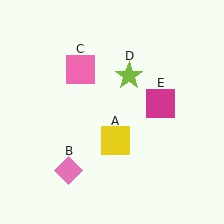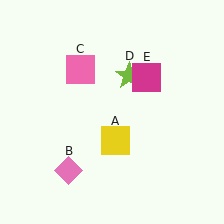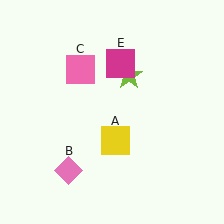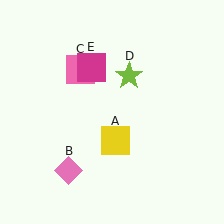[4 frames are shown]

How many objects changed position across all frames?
1 object changed position: magenta square (object E).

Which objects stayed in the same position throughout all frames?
Yellow square (object A) and pink diamond (object B) and pink square (object C) and lime star (object D) remained stationary.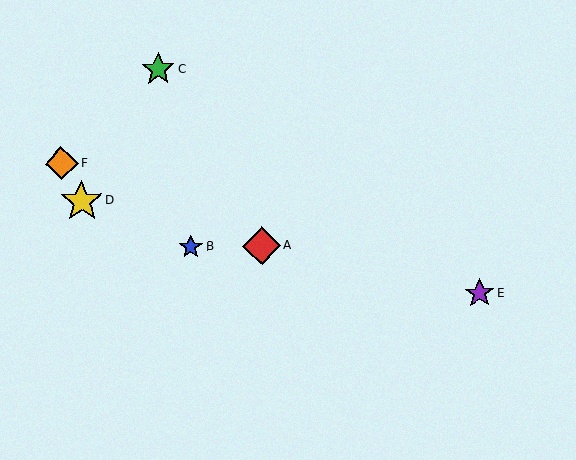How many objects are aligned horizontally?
2 objects (A, B) are aligned horizontally.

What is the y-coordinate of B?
Object B is at y≈247.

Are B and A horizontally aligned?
Yes, both are at y≈247.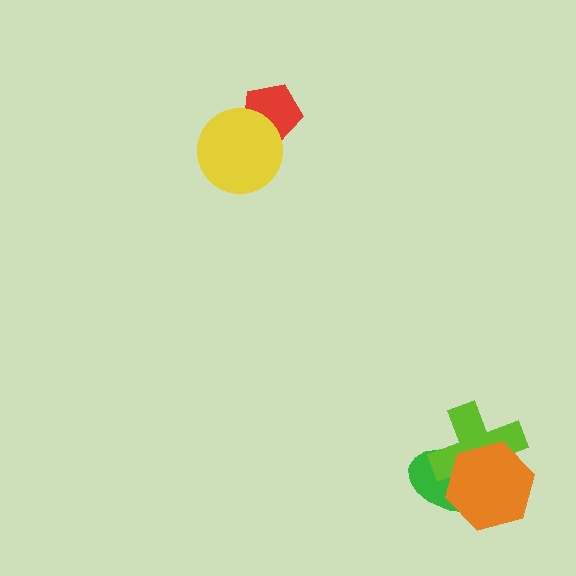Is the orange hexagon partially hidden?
No, no other shape covers it.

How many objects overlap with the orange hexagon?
2 objects overlap with the orange hexagon.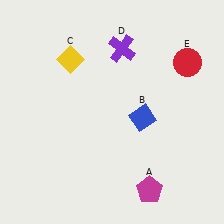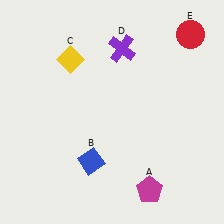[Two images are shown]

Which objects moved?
The objects that moved are: the blue diamond (B), the red circle (E).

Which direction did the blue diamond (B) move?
The blue diamond (B) moved left.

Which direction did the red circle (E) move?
The red circle (E) moved up.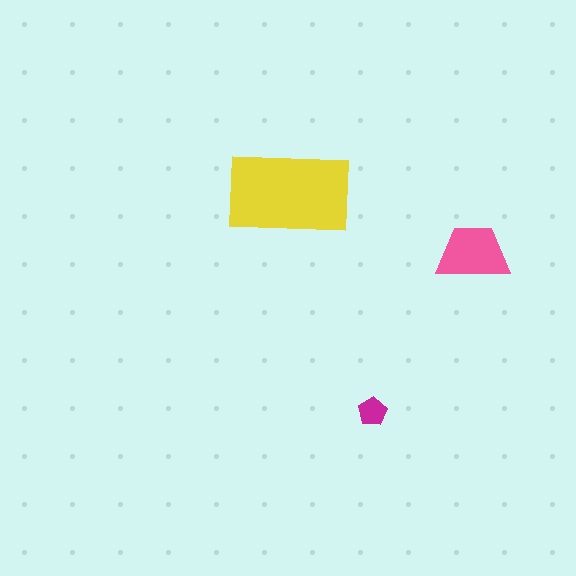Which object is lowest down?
The magenta pentagon is bottommost.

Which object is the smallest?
The magenta pentagon.